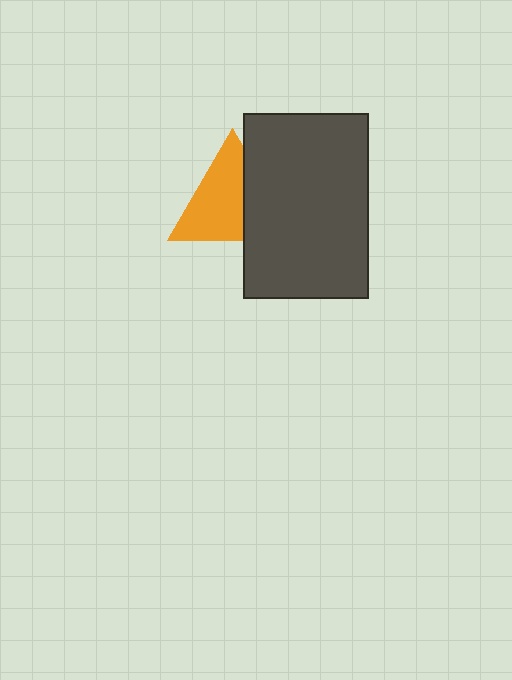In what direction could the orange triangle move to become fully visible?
The orange triangle could move left. That would shift it out from behind the dark gray rectangle entirely.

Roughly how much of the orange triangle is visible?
Most of it is visible (roughly 65%).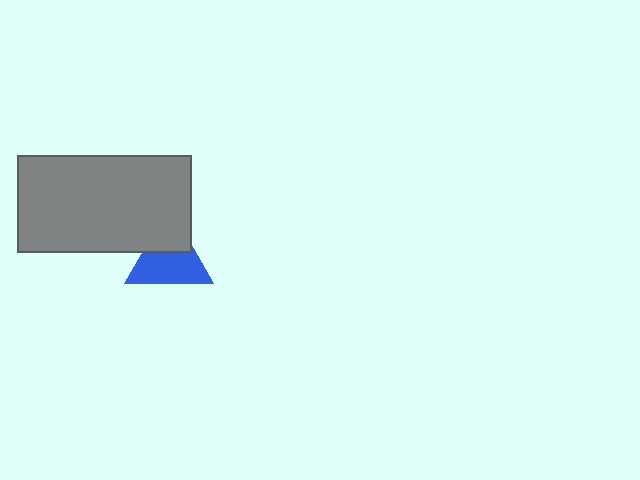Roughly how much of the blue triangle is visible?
About half of it is visible (roughly 63%).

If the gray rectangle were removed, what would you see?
You would see the complete blue triangle.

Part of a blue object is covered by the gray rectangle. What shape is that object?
It is a triangle.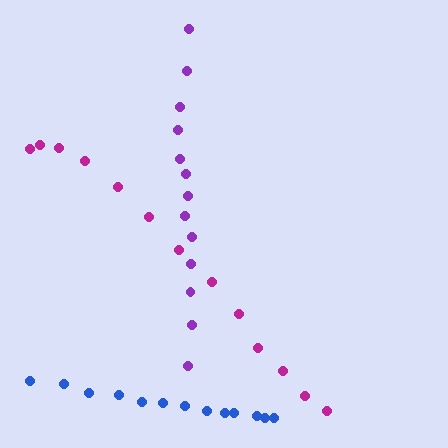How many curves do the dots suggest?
There are 3 distinct paths.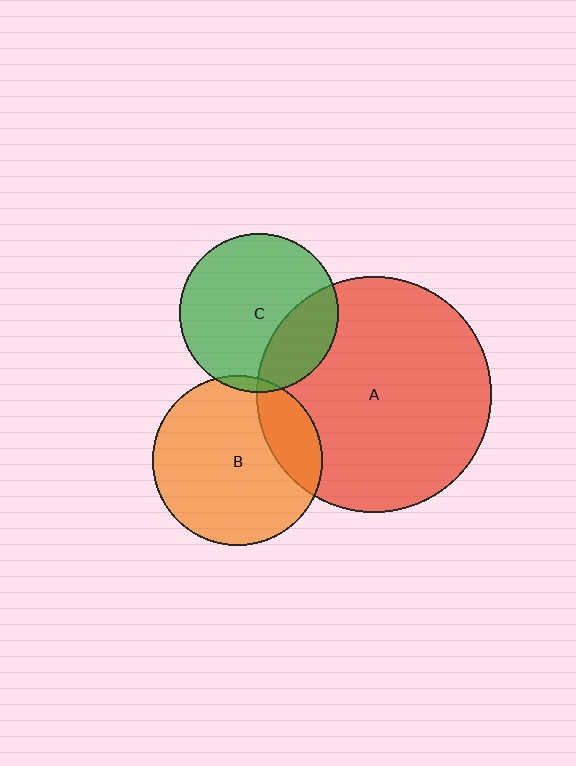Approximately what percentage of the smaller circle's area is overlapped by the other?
Approximately 5%.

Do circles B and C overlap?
Yes.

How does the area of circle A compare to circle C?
Approximately 2.2 times.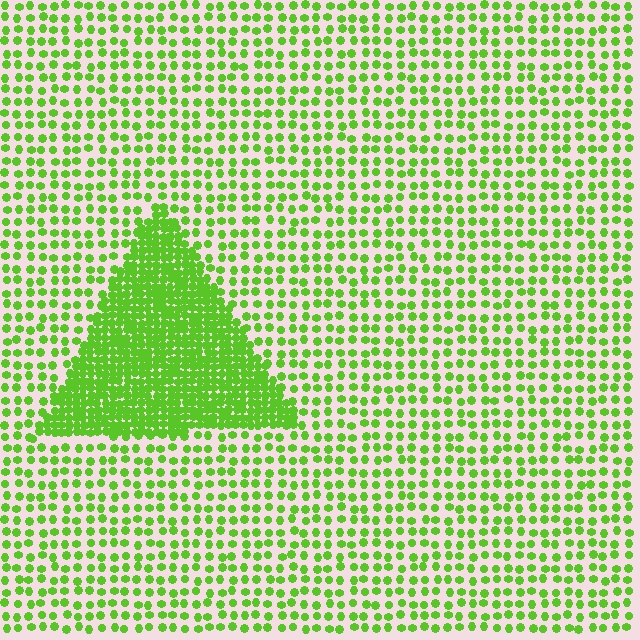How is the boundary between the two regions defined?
The boundary is defined by a change in element density (approximately 2.7x ratio). All elements are the same color, size, and shape.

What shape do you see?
I see a triangle.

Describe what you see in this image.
The image contains small lime elements arranged at two different densities. A triangle-shaped region is visible where the elements are more densely packed than the surrounding area.